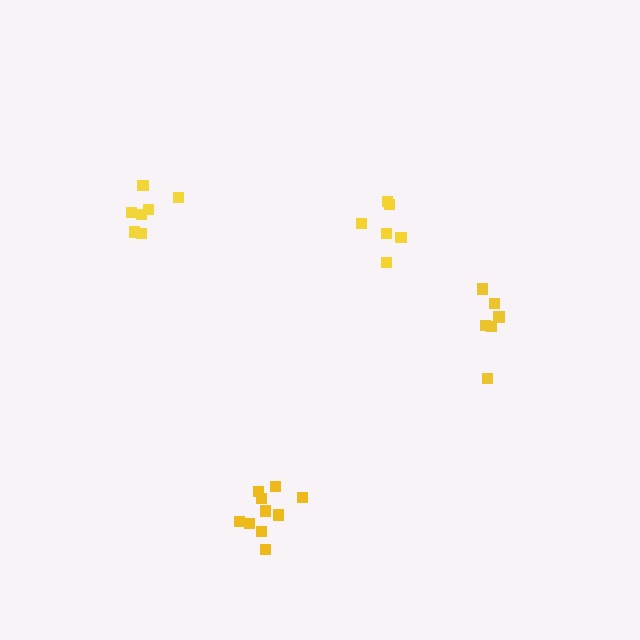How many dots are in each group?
Group 1: 6 dots, Group 2: 6 dots, Group 3: 10 dots, Group 4: 7 dots (29 total).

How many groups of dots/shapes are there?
There are 4 groups.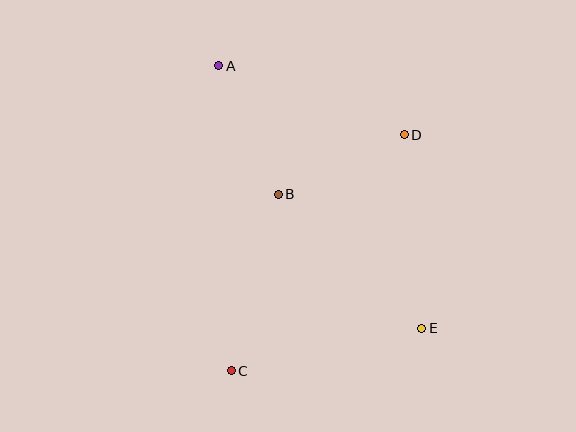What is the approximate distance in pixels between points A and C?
The distance between A and C is approximately 305 pixels.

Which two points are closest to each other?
Points B and D are closest to each other.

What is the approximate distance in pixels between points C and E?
The distance between C and E is approximately 196 pixels.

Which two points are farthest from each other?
Points A and E are farthest from each other.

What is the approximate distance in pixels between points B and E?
The distance between B and E is approximately 197 pixels.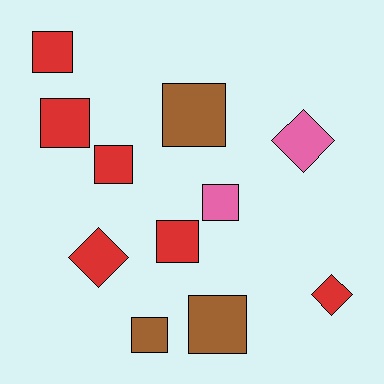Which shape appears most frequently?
Square, with 8 objects.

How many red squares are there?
There are 4 red squares.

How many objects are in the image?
There are 11 objects.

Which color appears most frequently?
Red, with 6 objects.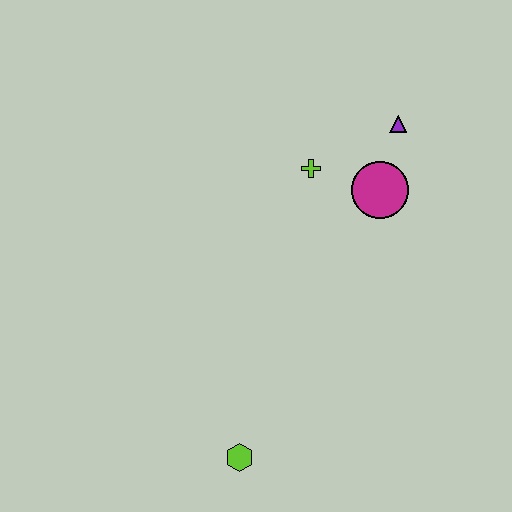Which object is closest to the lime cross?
The magenta circle is closest to the lime cross.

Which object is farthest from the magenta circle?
The lime hexagon is farthest from the magenta circle.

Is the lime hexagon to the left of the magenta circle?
Yes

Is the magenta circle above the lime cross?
No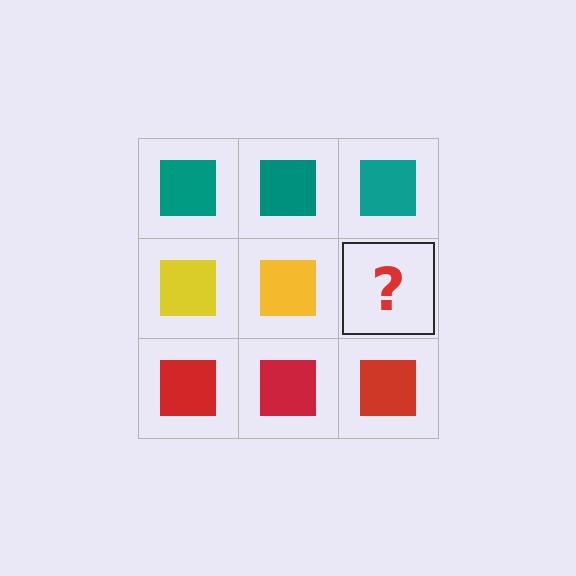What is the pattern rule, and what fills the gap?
The rule is that each row has a consistent color. The gap should be filled with a yellow square.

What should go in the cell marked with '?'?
The missing cell should contain a yellow square.